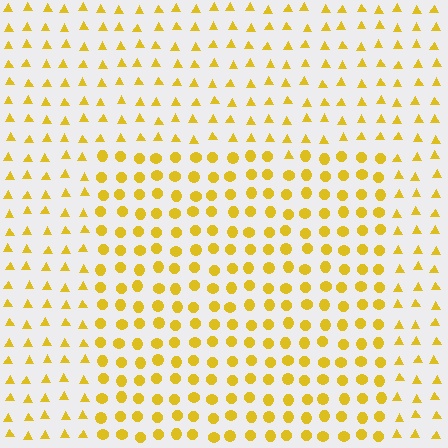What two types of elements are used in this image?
The image uses circles inside the rectangle region and triangles outside it.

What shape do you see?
I see a rectangle.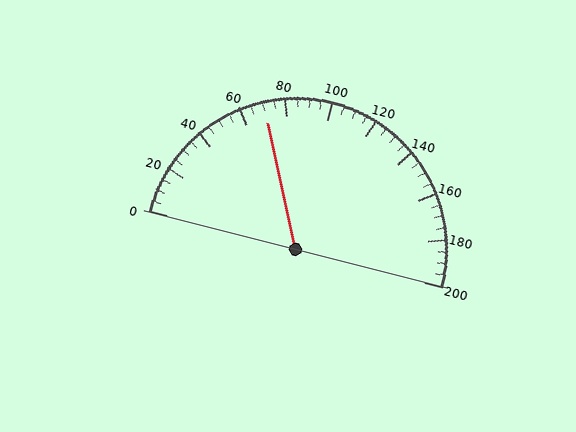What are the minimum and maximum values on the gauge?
The gauge ranges from 0 to 200.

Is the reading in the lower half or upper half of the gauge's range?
The reading is in the lower half of the range (0 to 200).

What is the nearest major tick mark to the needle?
The nearest major tick mark is 80.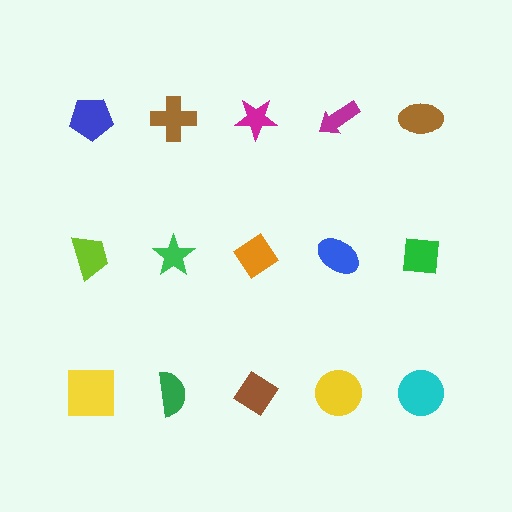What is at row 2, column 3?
An orange diamond.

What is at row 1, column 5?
A brown ellipse.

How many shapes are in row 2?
5 shapes.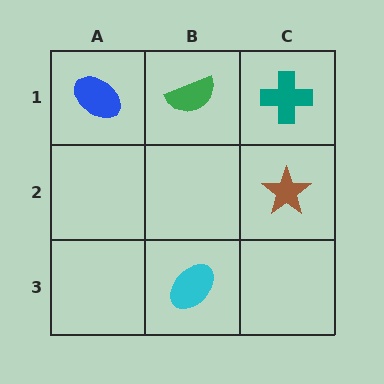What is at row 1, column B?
A green semicircle.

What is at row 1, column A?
A blue ellipse.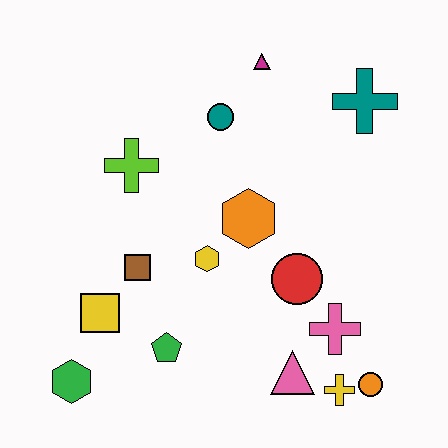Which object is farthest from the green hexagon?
The teal cross is farthest from the green hexagon.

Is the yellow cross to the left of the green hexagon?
No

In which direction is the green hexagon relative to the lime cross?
The green hexagon is below the lime cross.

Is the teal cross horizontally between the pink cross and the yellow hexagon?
No